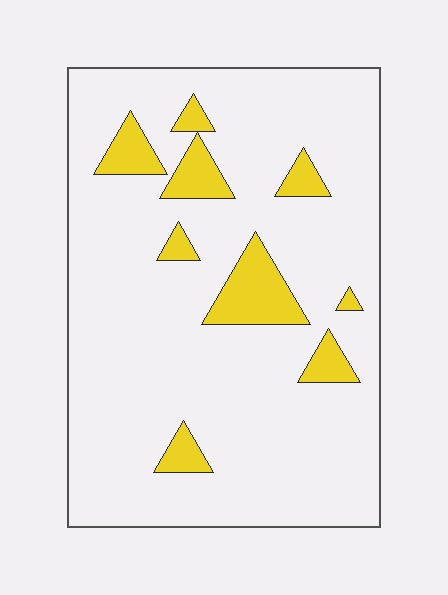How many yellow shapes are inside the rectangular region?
9.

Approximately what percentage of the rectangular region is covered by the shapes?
Approximately 10%.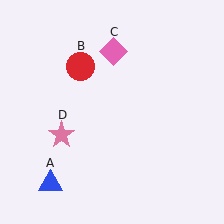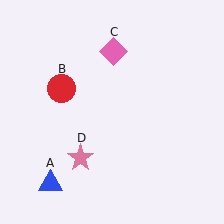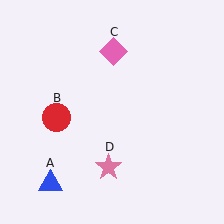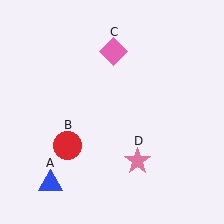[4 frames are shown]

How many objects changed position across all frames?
2 objects changed position: red circle (object B), pink star (object D).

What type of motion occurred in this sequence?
The red circle (object B), pink star (object D) rotated counterclockwise around the center of the scene.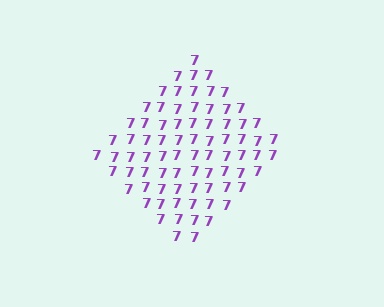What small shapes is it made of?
It is made of small digit 7's.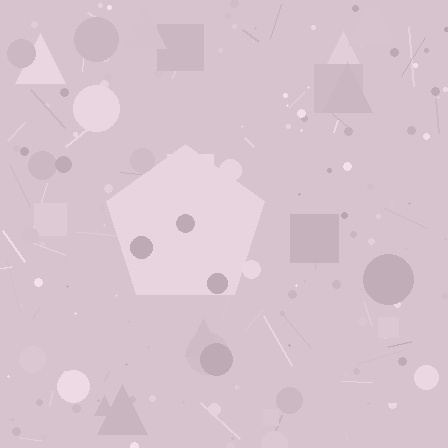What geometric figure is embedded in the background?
A pentagon is embedded in the background.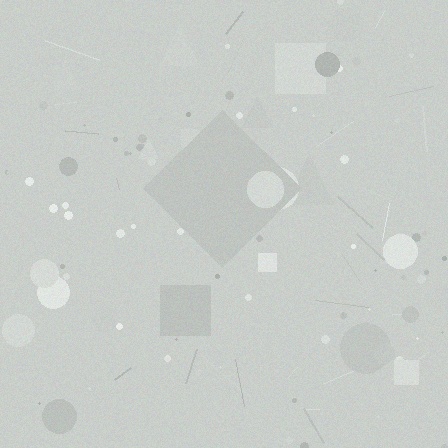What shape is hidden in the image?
A diamond is hidden in the image.